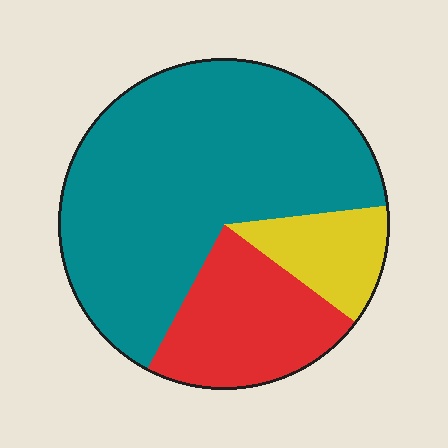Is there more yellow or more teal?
Teal.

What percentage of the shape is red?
Red takes up about one fifth (1/5) of the shape.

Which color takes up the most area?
Teal, at roughly 65%.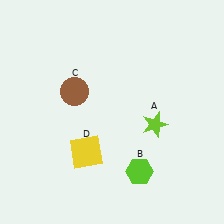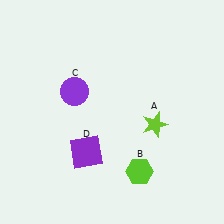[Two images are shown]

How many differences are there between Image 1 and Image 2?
There are 2 differences between the two images.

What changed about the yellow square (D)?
In Image 1, D is yellow. In Image 2, it changed to purple.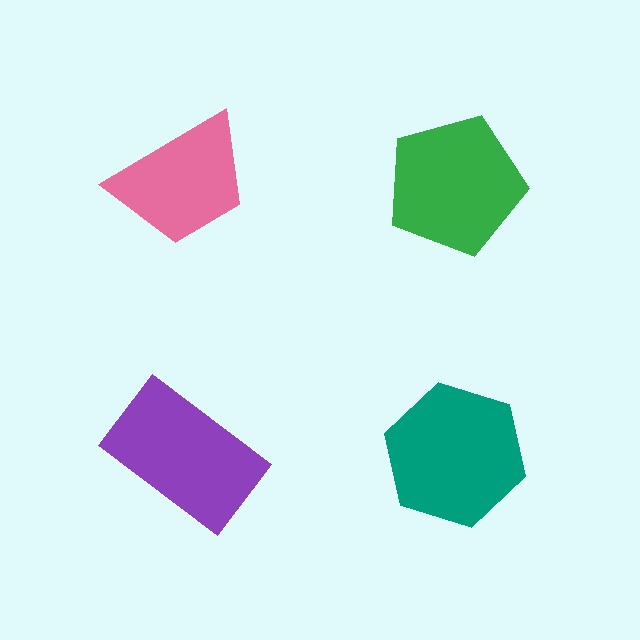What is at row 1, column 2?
A green pentagon.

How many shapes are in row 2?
2 shapes.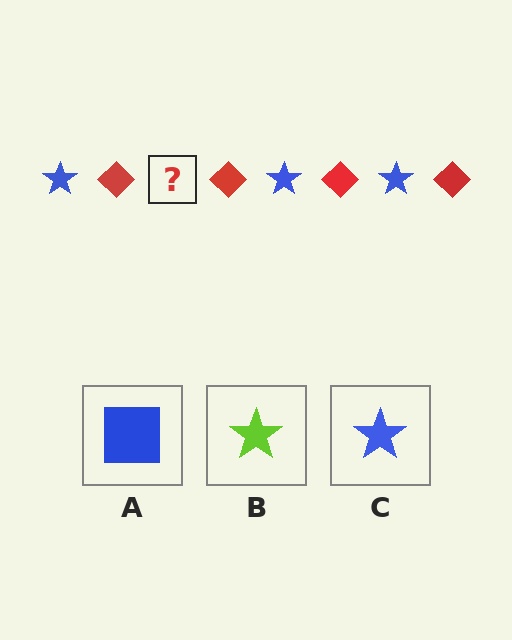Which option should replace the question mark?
Option C.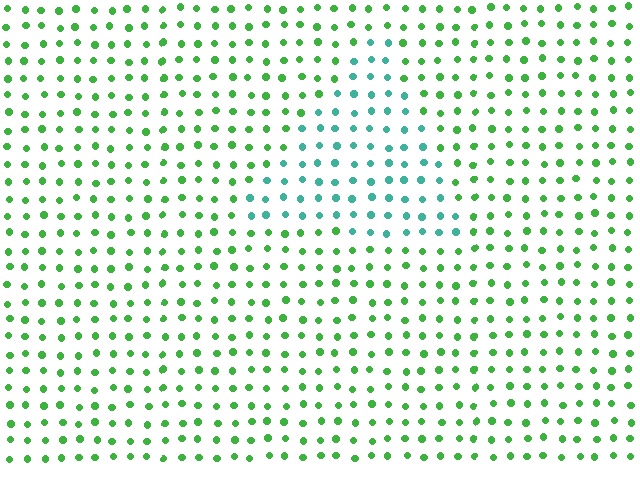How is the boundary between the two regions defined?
The boundary is defined purely by a slight shift in hue (about 47 degrees). Spacing, size, and orientation are identical on both sides.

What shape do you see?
I see a triangle.